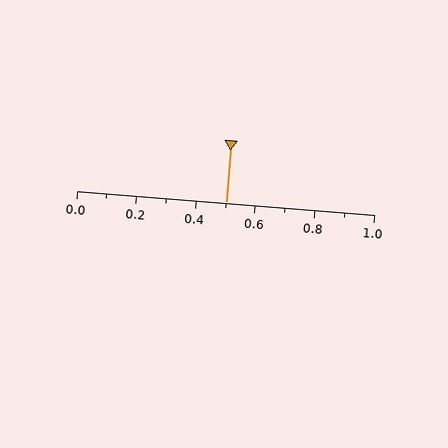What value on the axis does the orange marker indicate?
The marker indicates approximately 0.5.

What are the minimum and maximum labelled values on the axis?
The axis runs from 0.0 to 1.0.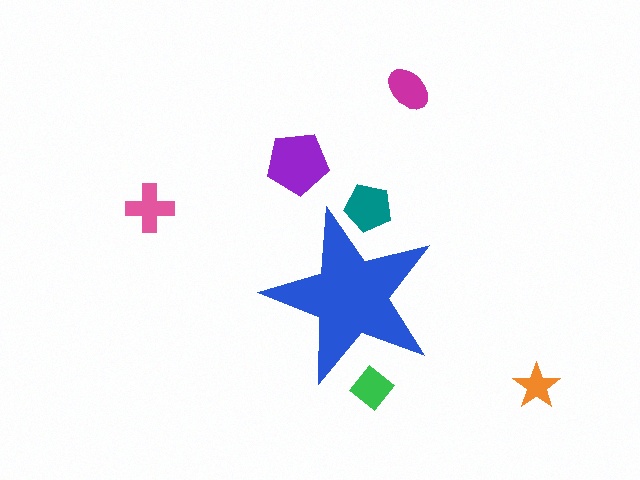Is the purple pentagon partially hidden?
No, the purple pentagon is fully visible.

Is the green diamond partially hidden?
Yes, the green diamond is partially hidden behind the blue star.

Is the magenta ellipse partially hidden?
No, the magenta ellipse is fully visible.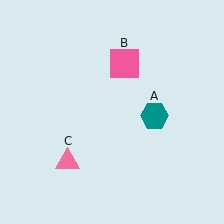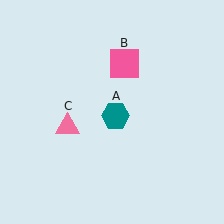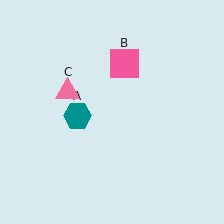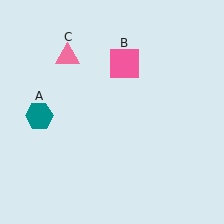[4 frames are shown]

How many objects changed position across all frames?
2 objects changed position: teal hexagon (object A), pink triangle (object C).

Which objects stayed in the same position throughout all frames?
Pink square (object B) remained stationary.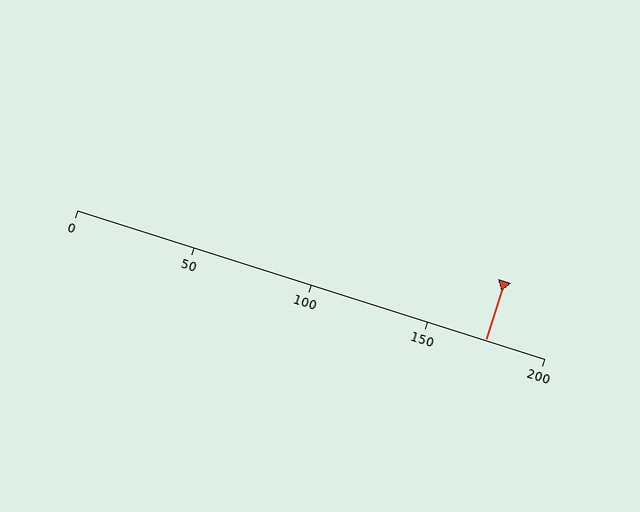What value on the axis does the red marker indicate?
The marker indicates approximately 175.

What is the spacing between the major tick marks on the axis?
The major ticks are spaced 50 apart.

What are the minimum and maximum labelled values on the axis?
The axis runs from 0 to 200.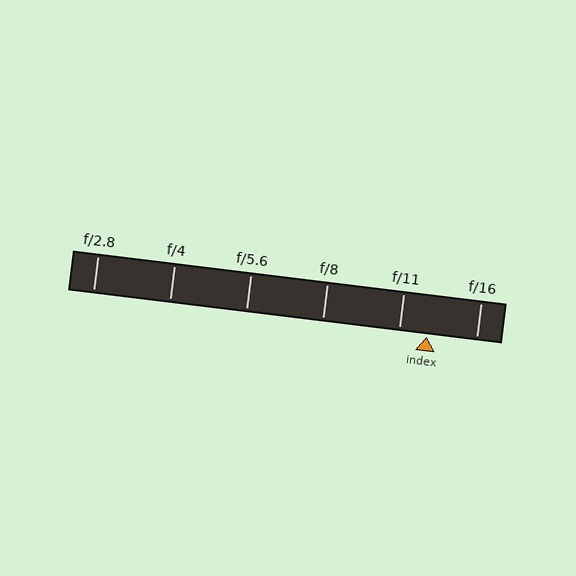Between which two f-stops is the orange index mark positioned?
The index mark is between f/11 and f/16.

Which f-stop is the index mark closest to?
The index mark is closest to f/11.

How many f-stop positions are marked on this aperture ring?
There are 6 f-stop positions marked.